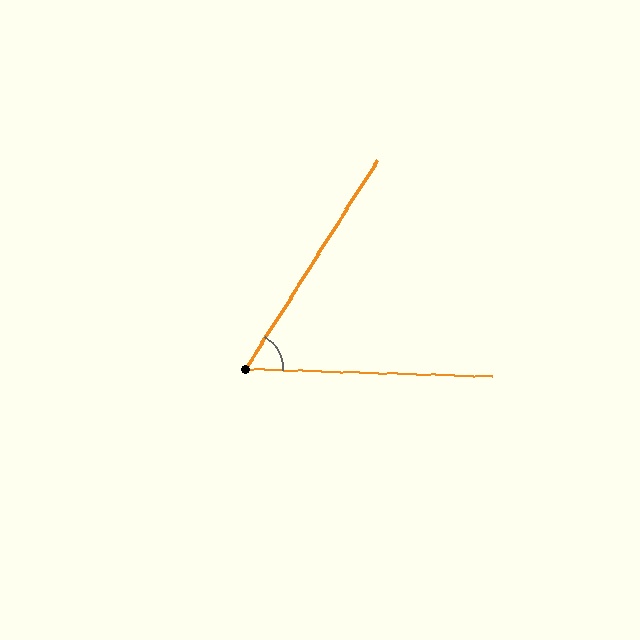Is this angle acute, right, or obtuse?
It is acute.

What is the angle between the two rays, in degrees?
Approximately 59 degrees.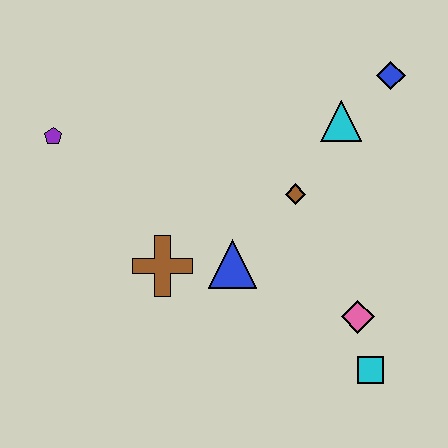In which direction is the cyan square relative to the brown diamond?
The cyan square is below the brown diamond.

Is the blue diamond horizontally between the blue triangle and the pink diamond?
No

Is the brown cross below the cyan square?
No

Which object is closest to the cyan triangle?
The blue diamond is closest to the cyan triangle.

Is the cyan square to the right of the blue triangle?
Yes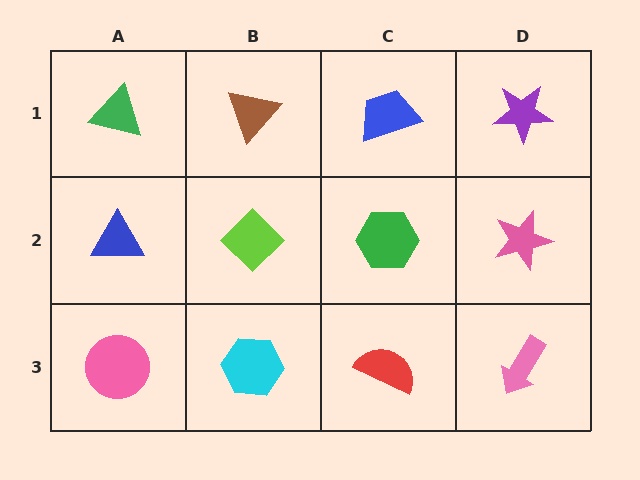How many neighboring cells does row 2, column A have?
3.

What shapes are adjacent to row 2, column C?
A blue trapezoid (row 1, column C), a red semicircle (row 3, column C), a lime diamond (row 2, column B), a pink star (row 2, column D).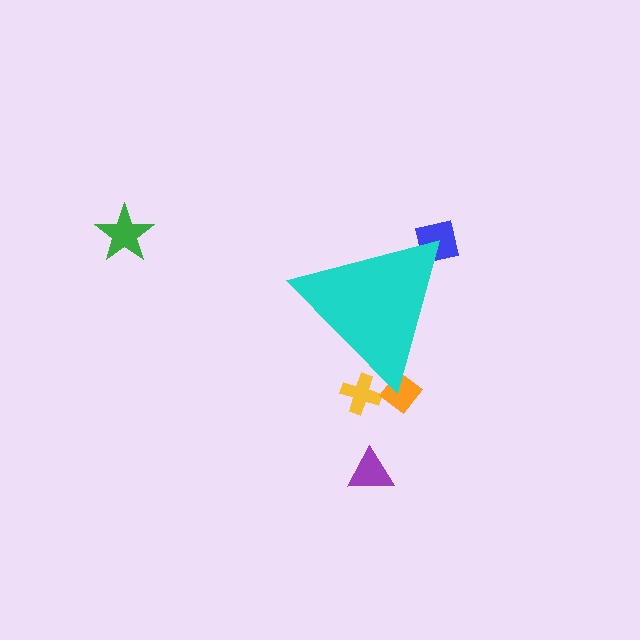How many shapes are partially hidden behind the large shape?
3 shapes are partially hidden.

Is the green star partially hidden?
No, the green star is fully visible.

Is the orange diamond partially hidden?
Yes, the orange diamond is partially hidden behind the cyan triangle.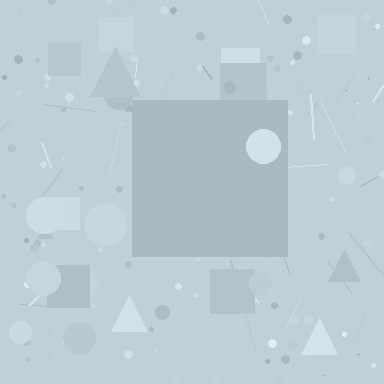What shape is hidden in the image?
A square is hidden in the image.